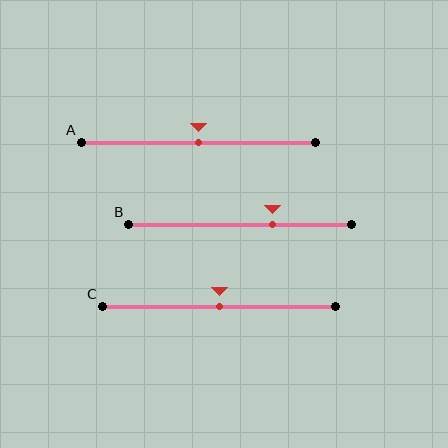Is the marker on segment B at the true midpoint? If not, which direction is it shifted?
No, the marker on segment B is shifted to the right by about 15% of the segment length.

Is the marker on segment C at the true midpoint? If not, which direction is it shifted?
Yes, the marker on segment C is at the true midpoint.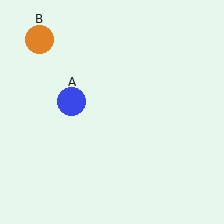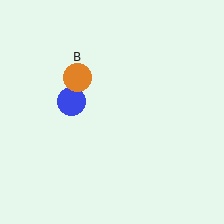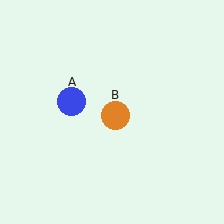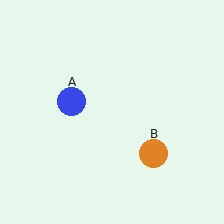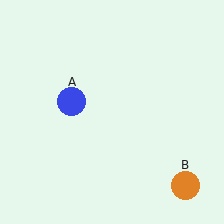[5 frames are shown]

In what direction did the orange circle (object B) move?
The orange circle (object B) moved down and to the right.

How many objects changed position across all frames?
1 object changed position: orange circle (object B).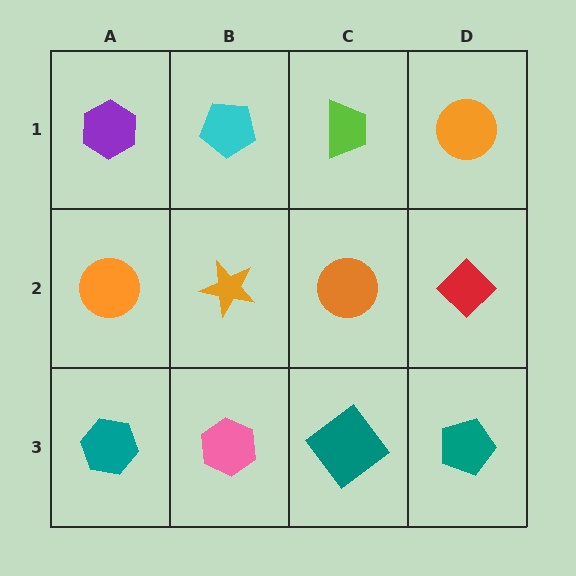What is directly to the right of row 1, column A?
A cyan pentagon.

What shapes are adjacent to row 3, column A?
An orange circle (row 2, column A), a pink hexagon (row 3, column B).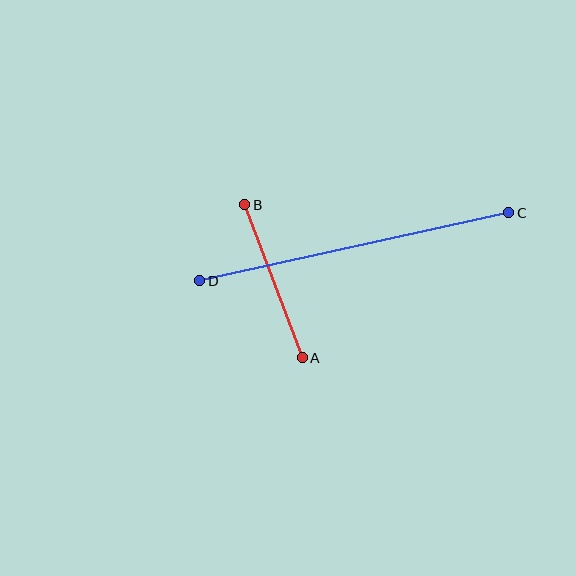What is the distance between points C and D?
The distance is approximately 316 pixels.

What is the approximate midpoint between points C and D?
The midpoint is at approximately (354, 247) pixels.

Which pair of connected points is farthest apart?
Points C and D are farthest apart.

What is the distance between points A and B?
The distance is approximately 163 pixels.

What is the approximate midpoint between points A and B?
The midpoint is at approximately (273, 281) pixels.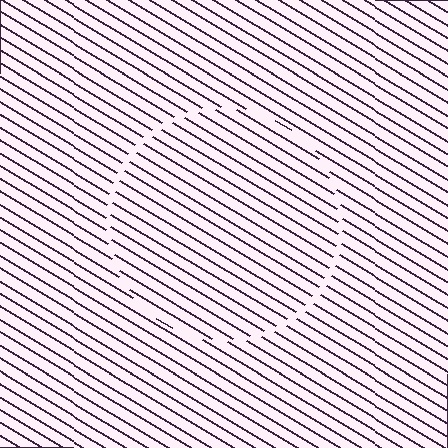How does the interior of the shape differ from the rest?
The interior of the shape contains the same grating, shifted by half a period — the contour is defined by the phase discontinuity where line-ends from the inner and outer gratings abut.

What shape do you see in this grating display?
An illusory circle. The interior of the shape contains the same grating, shifted by half a period — the contour is defined by the phase discontinuity where line-ends from the inner and outer gratings abut.